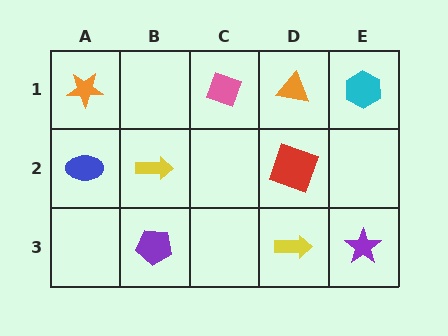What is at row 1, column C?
A pink diamond.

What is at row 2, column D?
A red square.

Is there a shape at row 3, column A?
No, that cell is empty.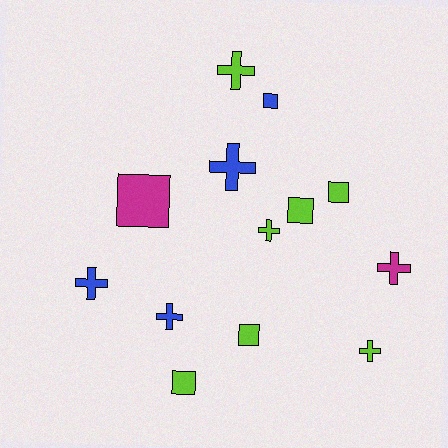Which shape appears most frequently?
Cross, with 7 objects.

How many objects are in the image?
There are 13 objects.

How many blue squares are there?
There is 1 blue square.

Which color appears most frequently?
Lime, with 7 objects.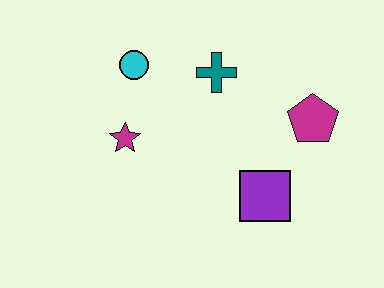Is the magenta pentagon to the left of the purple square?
No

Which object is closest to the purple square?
The magenta pentagon is closest to the purple square.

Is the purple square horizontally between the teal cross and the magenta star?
No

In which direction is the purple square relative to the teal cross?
The purple square is below the teal cross.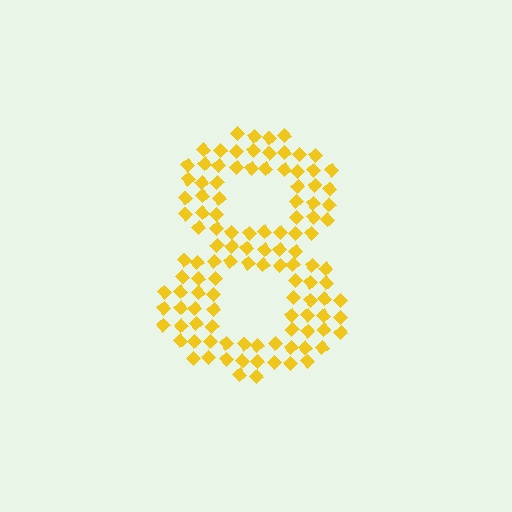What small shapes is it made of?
It is made of small diamonds.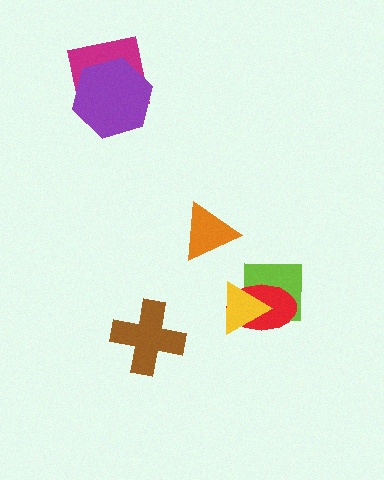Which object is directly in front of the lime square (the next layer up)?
The red ellipse is directly in front of the lime square.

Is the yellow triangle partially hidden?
No, no other shape covers it.